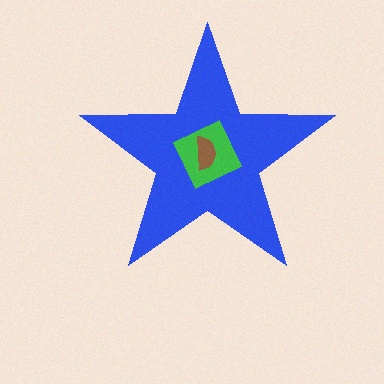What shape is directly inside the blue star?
The green square.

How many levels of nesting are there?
3.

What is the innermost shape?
The brown semicircle.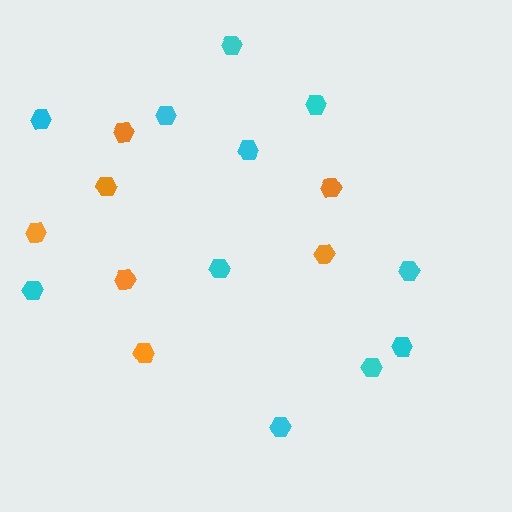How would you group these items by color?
There are 2 groups: one group of orange hexagons (7) and one group of cyan hexagons (11).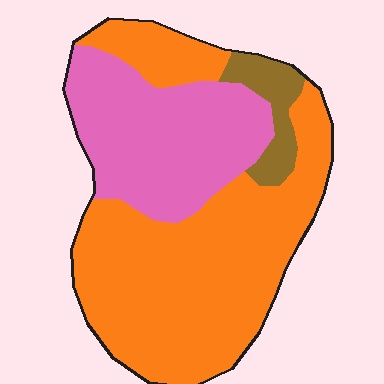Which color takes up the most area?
Orange, at roughly 60%.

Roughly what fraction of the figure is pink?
Pink covers roughly 30% of the figure.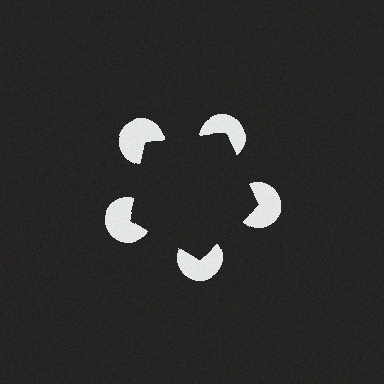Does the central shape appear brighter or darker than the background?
It typically appears slightly darker than the background, even though no actual brightness change is drawn.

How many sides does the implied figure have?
5 sides.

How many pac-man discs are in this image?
There are 5 — one at each vertex of the illusory pentagon.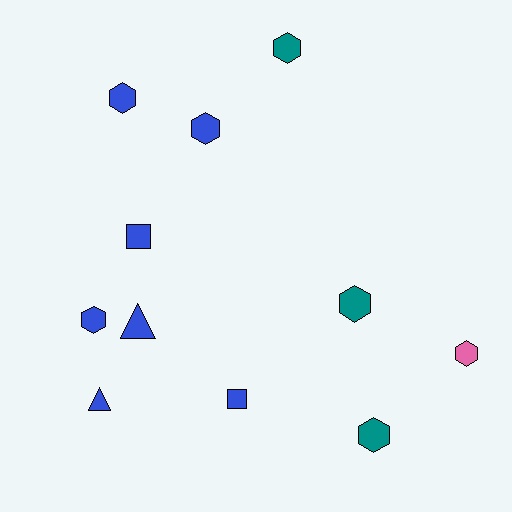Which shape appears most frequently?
Hexagon, with 7 objects.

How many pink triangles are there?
There are no pink triangles.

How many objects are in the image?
There are 11 objects.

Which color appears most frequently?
Blue, with 7 objects.